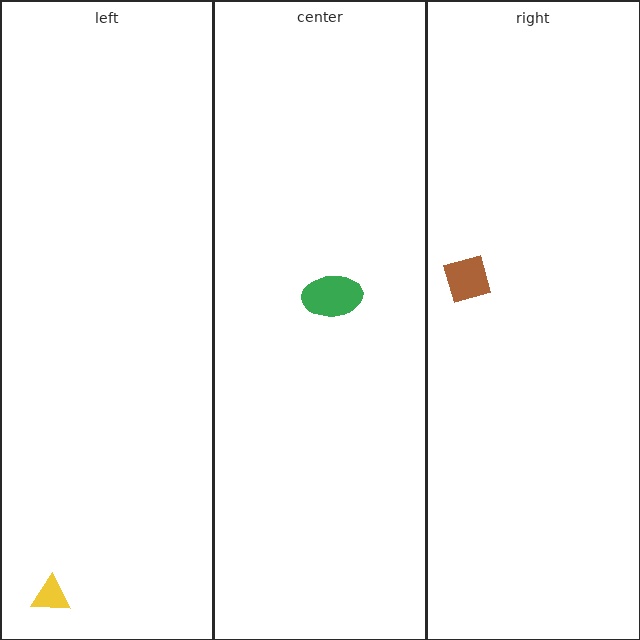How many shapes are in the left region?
1.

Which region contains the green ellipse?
The center region.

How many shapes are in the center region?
1.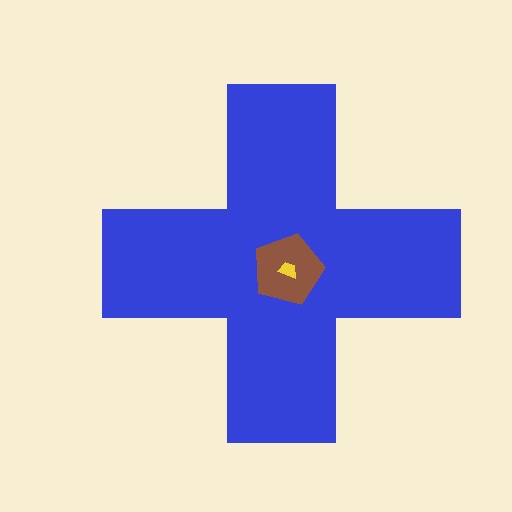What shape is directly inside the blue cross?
The brown pentagon.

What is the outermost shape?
The blue cross.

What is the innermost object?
The yellow trapezoid.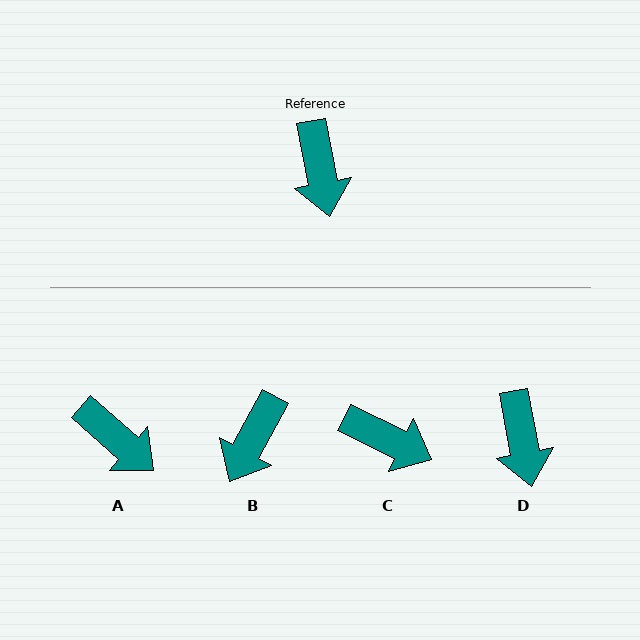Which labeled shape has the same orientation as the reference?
D.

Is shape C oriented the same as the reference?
No, it is off by about 54 degrees.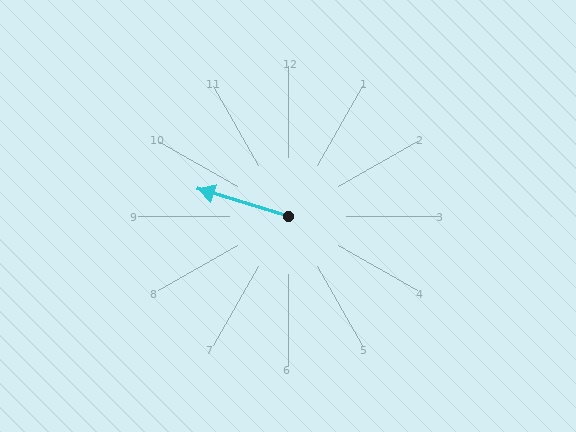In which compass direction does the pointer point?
West.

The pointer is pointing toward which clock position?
Roughly 10 o'clock.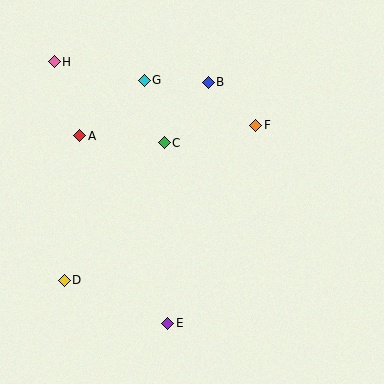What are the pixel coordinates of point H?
Point H is at (54, 62).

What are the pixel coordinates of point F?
Point F is at (256, 125).